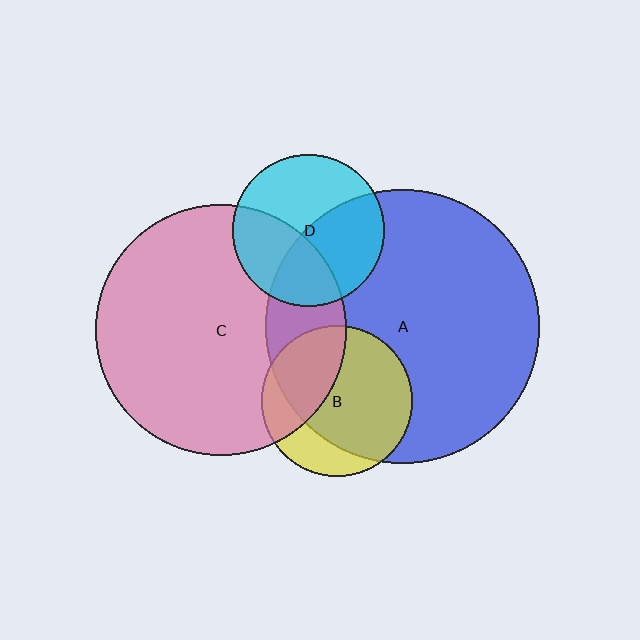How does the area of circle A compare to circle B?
Approximately 3.3 times.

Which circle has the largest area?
Circle A (blue).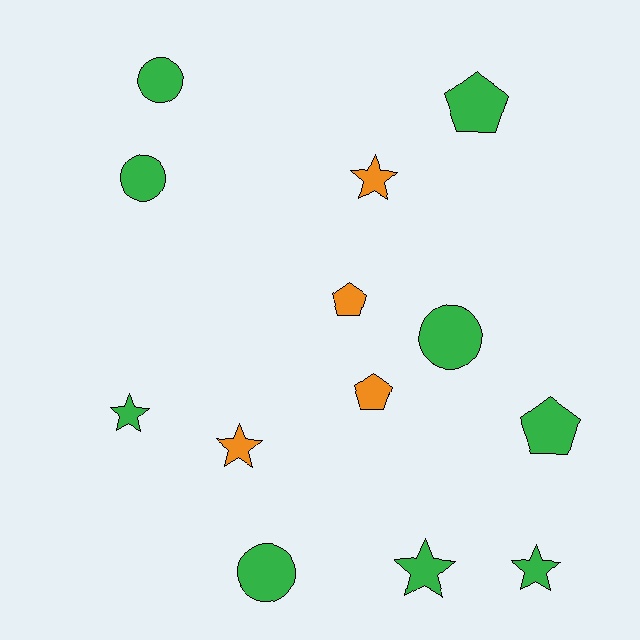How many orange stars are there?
There are 2 orange stars.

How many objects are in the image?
There are 13 objects.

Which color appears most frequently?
Green, with 9 objects.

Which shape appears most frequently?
Star, with 5 objects.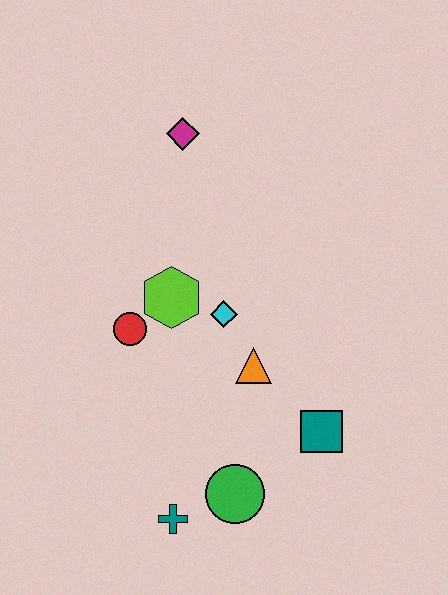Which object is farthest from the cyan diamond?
The teal cross is farthest from the cyan diamond.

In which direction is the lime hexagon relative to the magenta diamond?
The lime hexagon is below the magenta diamond.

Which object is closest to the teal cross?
The green circle is closest to the teal cross.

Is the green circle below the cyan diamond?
Yes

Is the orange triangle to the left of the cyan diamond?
No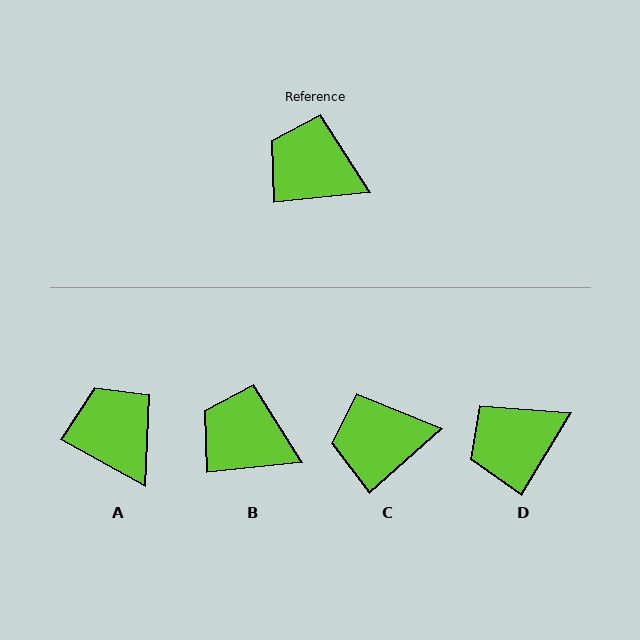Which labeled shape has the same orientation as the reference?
B.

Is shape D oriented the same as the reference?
No, it is off by about 53 degrees.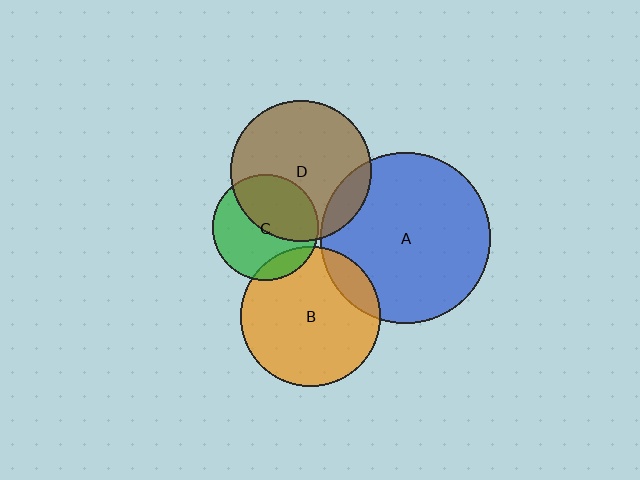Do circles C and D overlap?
Yes.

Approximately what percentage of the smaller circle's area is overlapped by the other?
Approximately 45%.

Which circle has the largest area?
Circle A (blue).